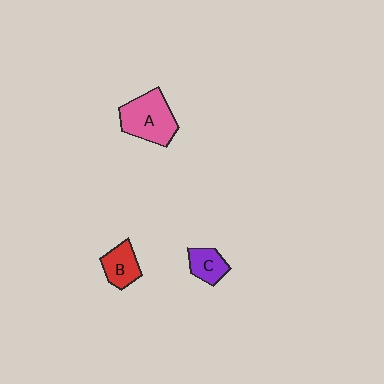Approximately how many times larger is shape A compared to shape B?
Approximately 1.8 times.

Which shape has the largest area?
Shape A (pink).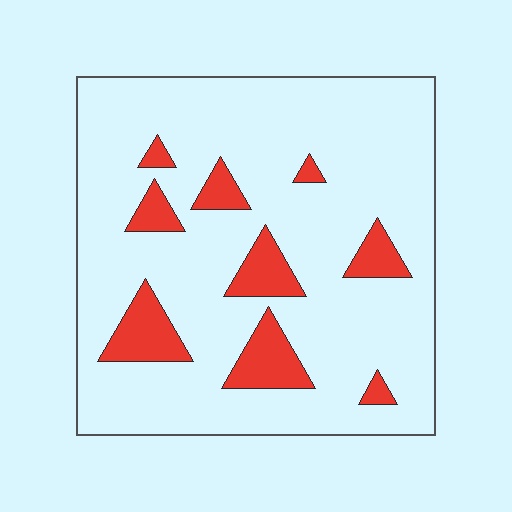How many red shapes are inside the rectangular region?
9.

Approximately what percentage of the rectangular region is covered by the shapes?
Approximately 15%.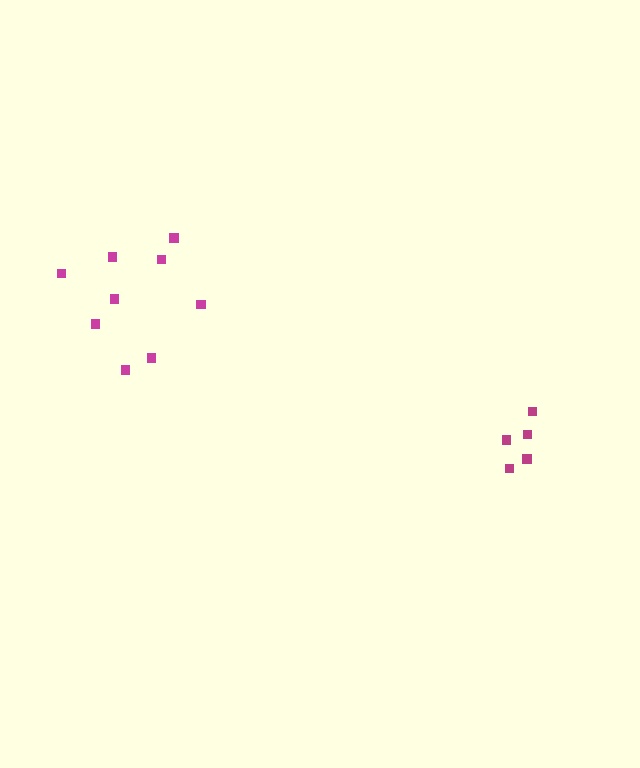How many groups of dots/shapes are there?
There are 2 groups.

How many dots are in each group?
Group 1: 5 dots, Group 2: 9 dots (14 total).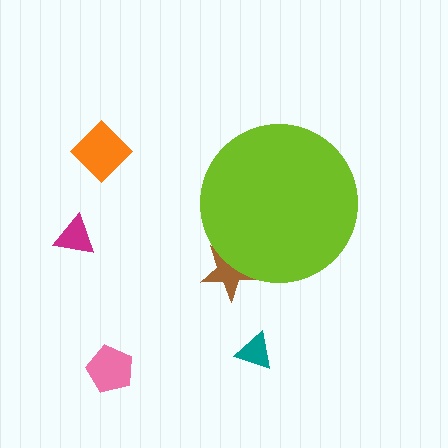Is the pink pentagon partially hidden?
No, the pink pentagon is fully visible.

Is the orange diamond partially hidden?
No, the orange diamond is fully visible.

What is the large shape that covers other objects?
A lime circle.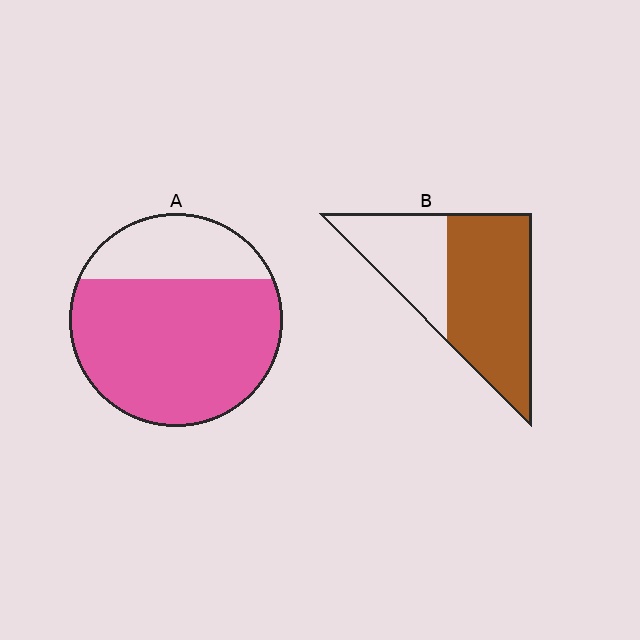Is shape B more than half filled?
Yes.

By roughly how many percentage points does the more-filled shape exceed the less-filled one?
By roughly 10 percentage points (A over B).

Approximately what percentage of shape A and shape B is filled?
A is approximately 75% and B is approximately 65%.